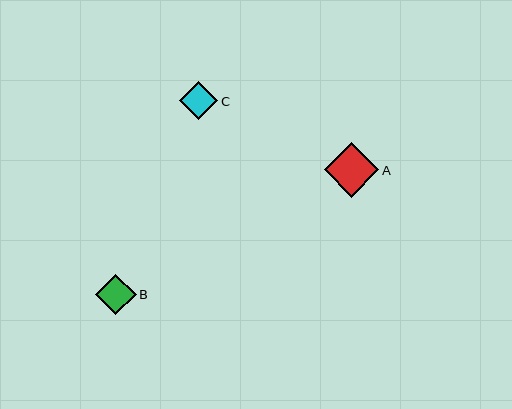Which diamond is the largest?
Diamond A is the largest with a size of approximately 55 pixels.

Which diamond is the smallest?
Diamond C is the smallest with a size of approximately 38 pixels.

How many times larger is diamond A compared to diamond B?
Diamond A is approximately 1.4 times the size of diamond B.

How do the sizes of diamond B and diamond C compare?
Diamond B and diamond C are approximately the same size.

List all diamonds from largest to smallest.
From largest to smallest: A, B, C.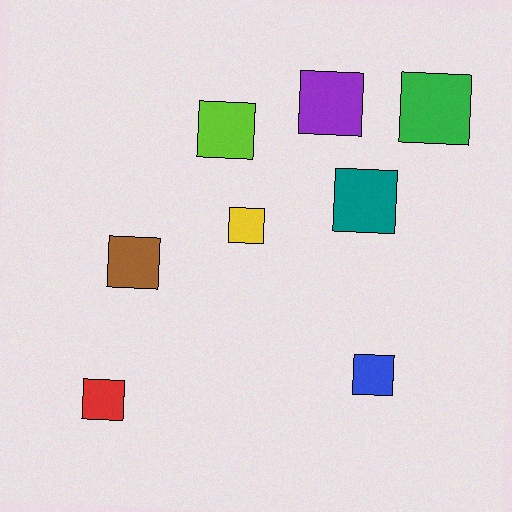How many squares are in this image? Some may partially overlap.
There are 8 squares.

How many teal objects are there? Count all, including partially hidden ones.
There is 1 teal object.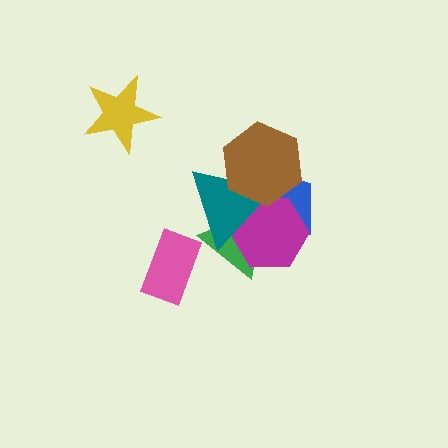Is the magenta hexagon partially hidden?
Yes, it is partially covered by another shape.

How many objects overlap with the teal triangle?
4 objects overlap with the teal triangle.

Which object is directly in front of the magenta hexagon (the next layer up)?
The teal triangle is directly in front of the magenta hexagon.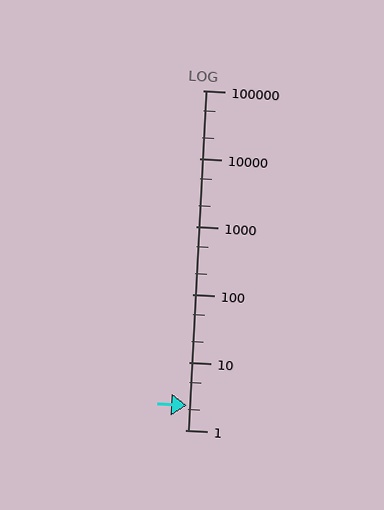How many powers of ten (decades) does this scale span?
The scale spans 5 decades, from 1 to 100000.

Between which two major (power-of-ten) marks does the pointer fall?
The pointer is between 1 and 10.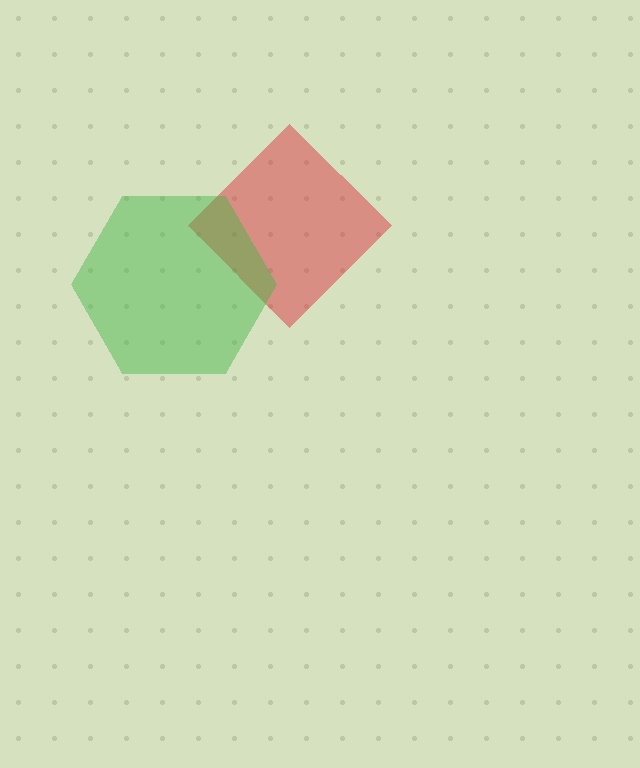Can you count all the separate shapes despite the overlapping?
Yes, there are 2 separate shapes.